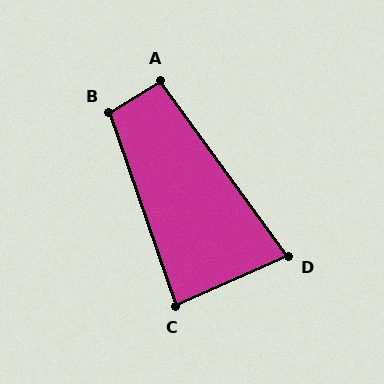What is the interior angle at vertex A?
Approximately 95 degrees (approximately right).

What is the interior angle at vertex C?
Approximately 85 degrees (approximately right).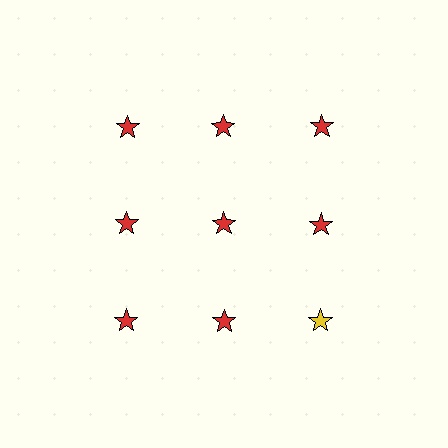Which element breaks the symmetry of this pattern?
The yellow star in the third row, center column breaks the symmetry. All other shapes are red stars.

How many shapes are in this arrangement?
There are 9 shapes arranged in a grid pattern.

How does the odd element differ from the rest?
It has a different color: yellow instead of red.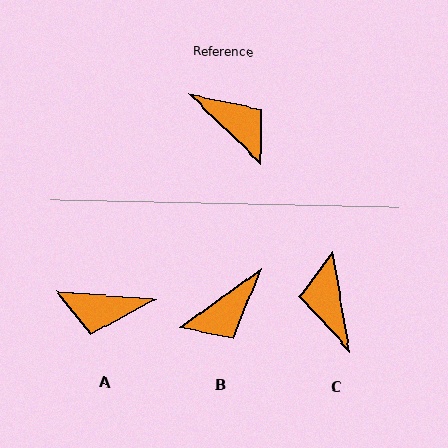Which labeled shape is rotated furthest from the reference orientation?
C, about 144 degrees away.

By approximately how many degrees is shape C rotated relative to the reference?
Approximately 144 degrees counter-clockwise.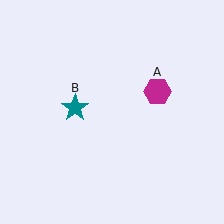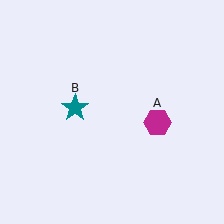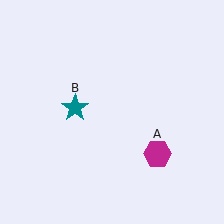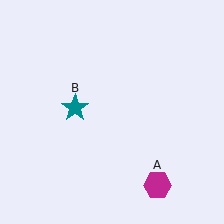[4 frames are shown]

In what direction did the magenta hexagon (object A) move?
The magenta hexagon (object A) moved down.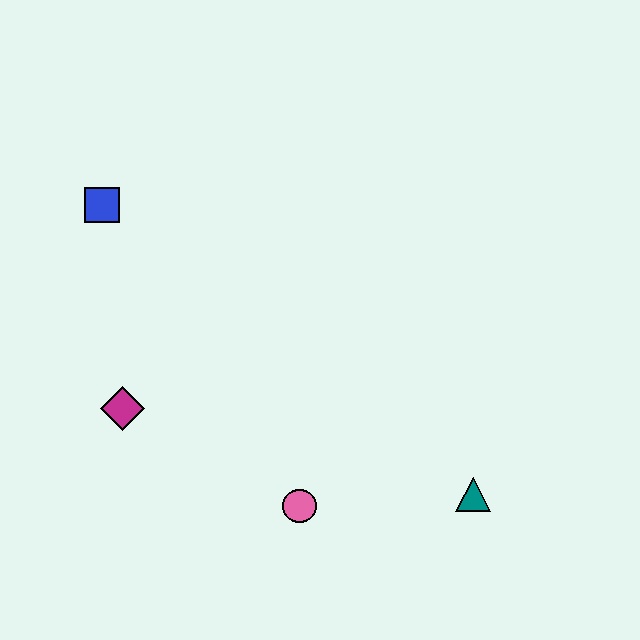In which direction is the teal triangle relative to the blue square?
The teal triangle is to the right of the blue square.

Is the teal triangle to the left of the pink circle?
No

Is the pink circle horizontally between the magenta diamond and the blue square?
No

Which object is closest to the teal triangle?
The pink circle is closest to the teal triangle.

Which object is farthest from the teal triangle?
The blue square is farthest from the teal triangle.